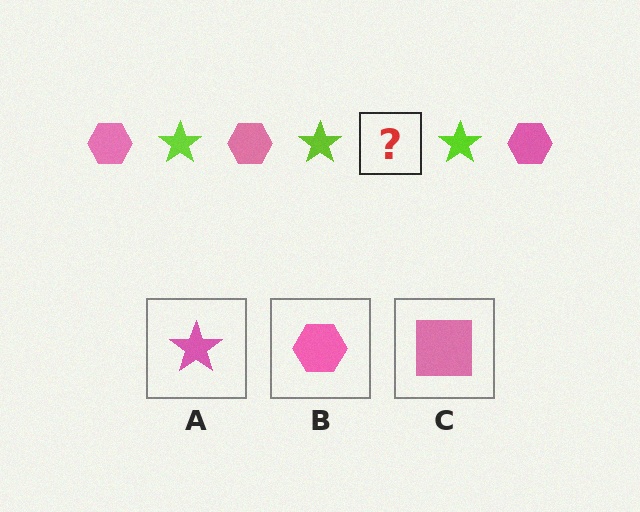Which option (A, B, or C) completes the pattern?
B.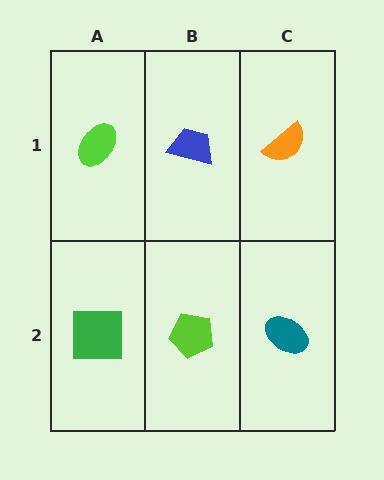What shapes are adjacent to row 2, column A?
A lime ellipse (row 1, column A), a lime pentagon (row 2, column B).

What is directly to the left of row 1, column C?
A blue trapezoid.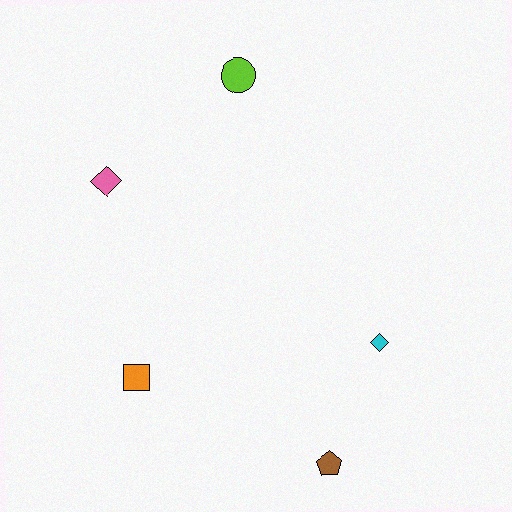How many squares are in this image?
There is 1 square.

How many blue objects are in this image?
There are no blue objects.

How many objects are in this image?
There are 5 objects.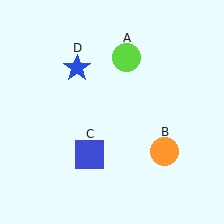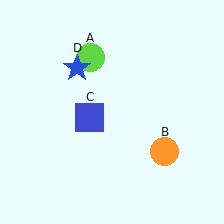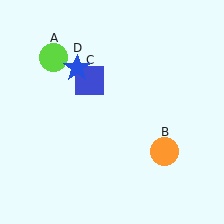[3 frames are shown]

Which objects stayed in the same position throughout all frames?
Orange circle (object B) and blue star (object D) remained stationary.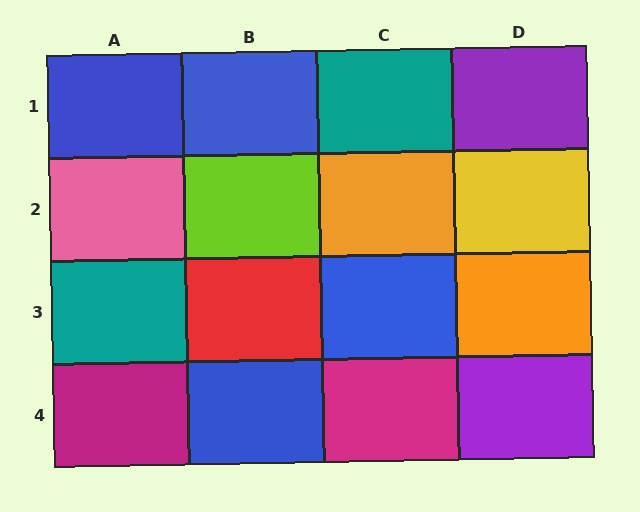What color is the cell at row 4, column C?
Magenta.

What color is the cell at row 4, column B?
Blue.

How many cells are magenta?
2 cells are magenta.